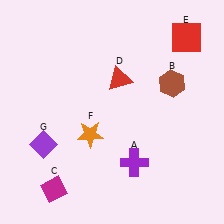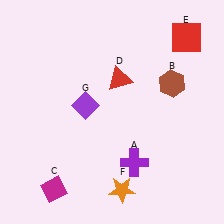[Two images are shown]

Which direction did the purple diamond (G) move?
The purple diamond (G) moved right.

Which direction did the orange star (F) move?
The orange star (F) moved down.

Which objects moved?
The objects that moved are: the orange star (F), the purple diamond (G).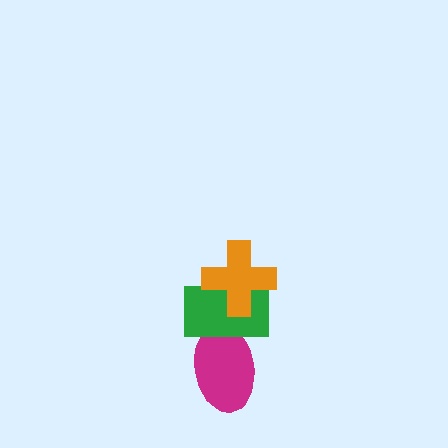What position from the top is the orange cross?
The orange cross is 1st from the top.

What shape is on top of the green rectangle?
The orange cross is on top of the green rectangle.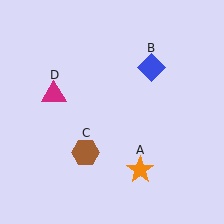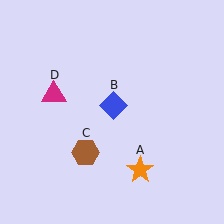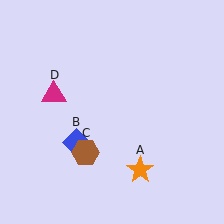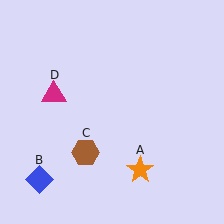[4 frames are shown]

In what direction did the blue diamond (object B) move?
The blue diamond (object B) moved down and to the left.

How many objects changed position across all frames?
1 object changed position: blue diamond (object B).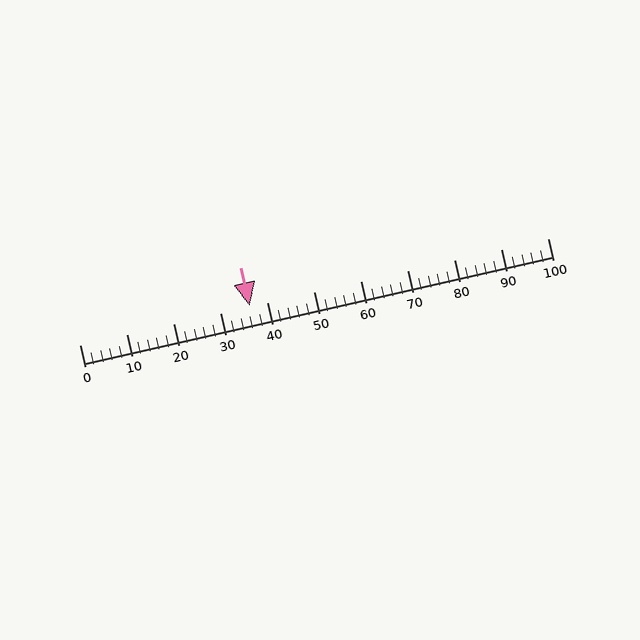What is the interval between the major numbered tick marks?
The major tick marks are spaced 10 units apart.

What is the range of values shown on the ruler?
The ruler shows values from 0 to 100.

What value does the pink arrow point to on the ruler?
The pink arrow points to approximately 36.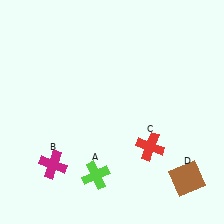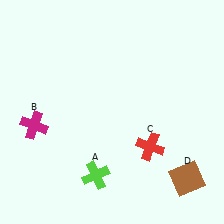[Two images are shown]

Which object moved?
The magenta cross (B) moved up.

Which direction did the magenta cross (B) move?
The magenta cross (B) moved up.